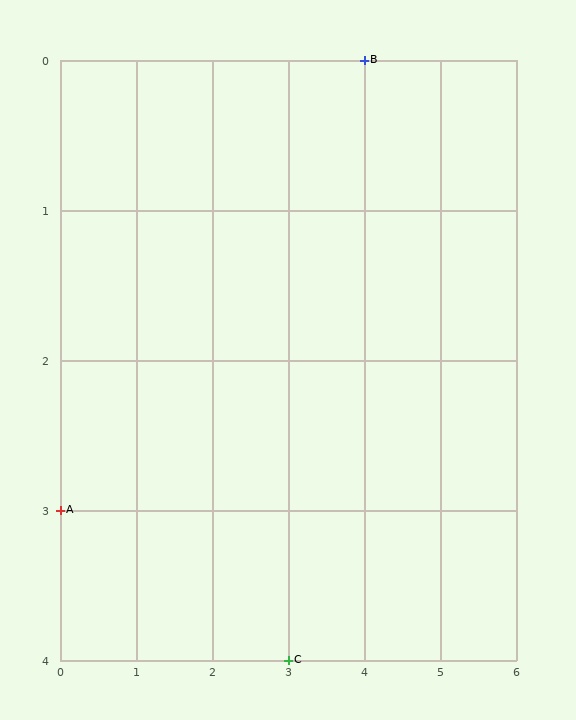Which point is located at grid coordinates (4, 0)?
Point B is at (4, 0).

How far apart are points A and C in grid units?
Points A and C are 3 columns and 1 row apart (about 3.2 grid units diagonally).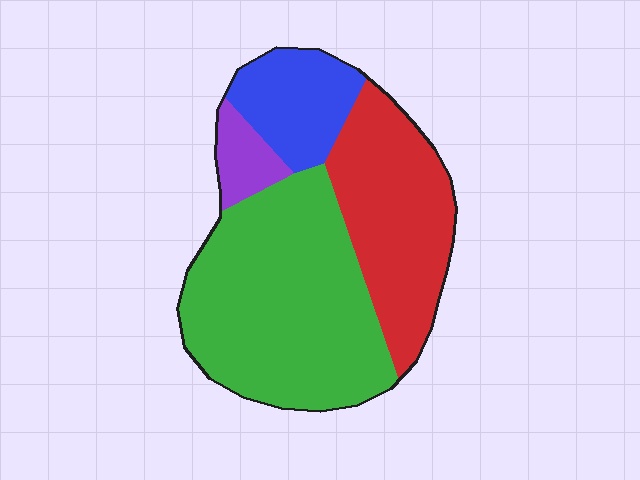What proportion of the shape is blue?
Blue covers about 15% of the shape.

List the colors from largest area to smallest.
From largest to smallest: green, red, blue, purple.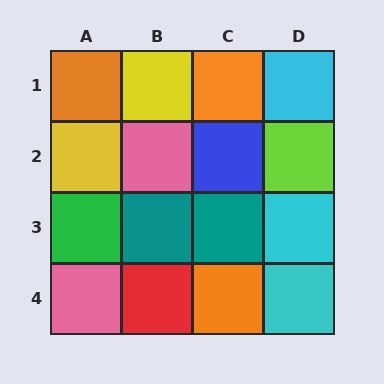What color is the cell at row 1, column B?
Yellow.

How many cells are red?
1 cell is red.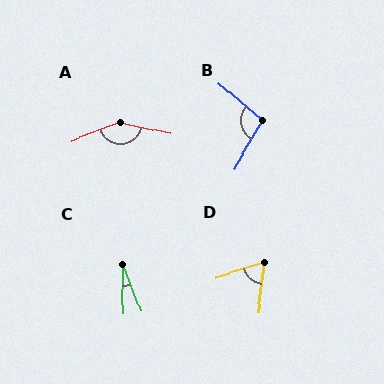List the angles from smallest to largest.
C (21°), D (66°), B (101°), A (145°).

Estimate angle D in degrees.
Approximately 66 degrees.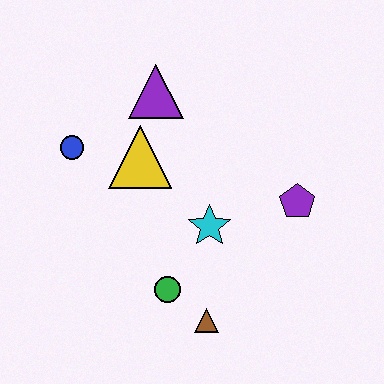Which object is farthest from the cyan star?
The blue circle is farthest from the cyan star.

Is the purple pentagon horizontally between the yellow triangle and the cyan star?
No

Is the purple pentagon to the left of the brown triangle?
No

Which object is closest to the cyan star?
The green circle is closest to the cyan star.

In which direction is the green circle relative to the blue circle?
The green circle is below the blue circle.